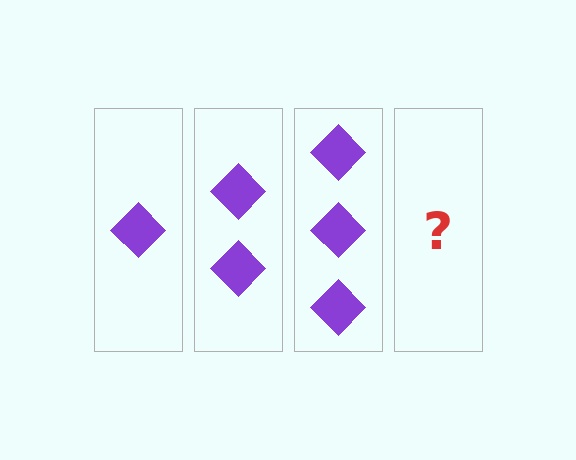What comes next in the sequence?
The next element should be 4 diamonds.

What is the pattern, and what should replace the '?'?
The pattern is that each step adds one more diamond. The '?' should be 4 diamonds.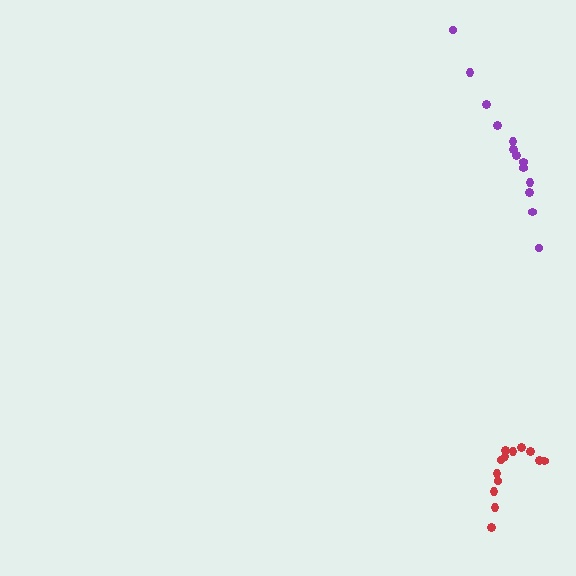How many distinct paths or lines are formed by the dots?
There are 2 distinct paths.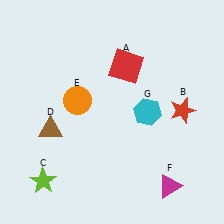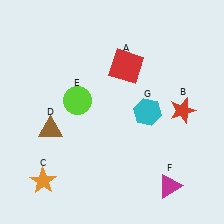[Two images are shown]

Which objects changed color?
C changed from lime to orange. E changed from orange to lime.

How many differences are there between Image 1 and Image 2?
There are 2 differences between the two images.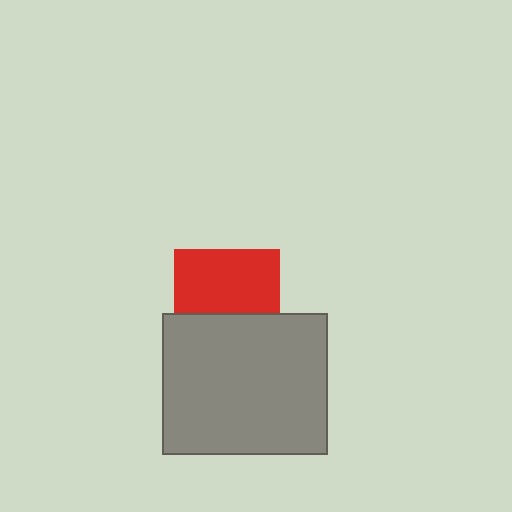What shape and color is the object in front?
The object in front is a gray rectangle.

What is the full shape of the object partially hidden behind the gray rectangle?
The partially hidden object is a red square.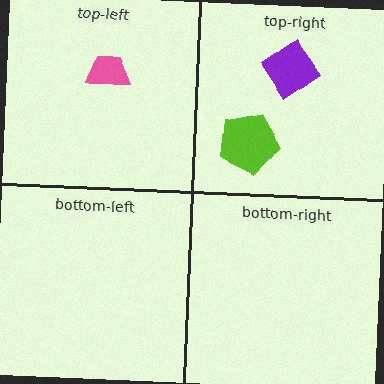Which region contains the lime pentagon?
The top-right region.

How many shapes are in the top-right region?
2.